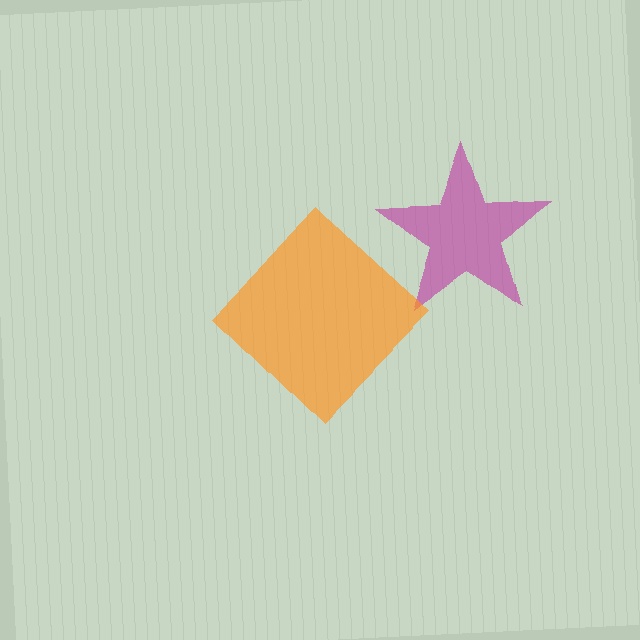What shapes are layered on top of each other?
The layered shapes are: a magenta star, an orange diamond.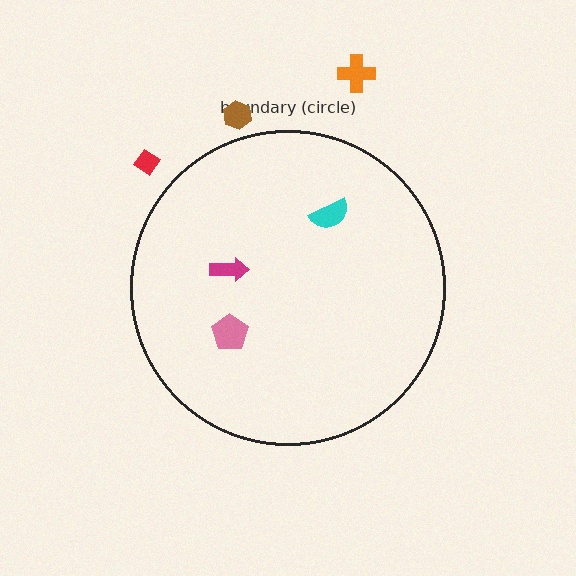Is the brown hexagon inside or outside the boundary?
Outside.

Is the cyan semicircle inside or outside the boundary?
Inside.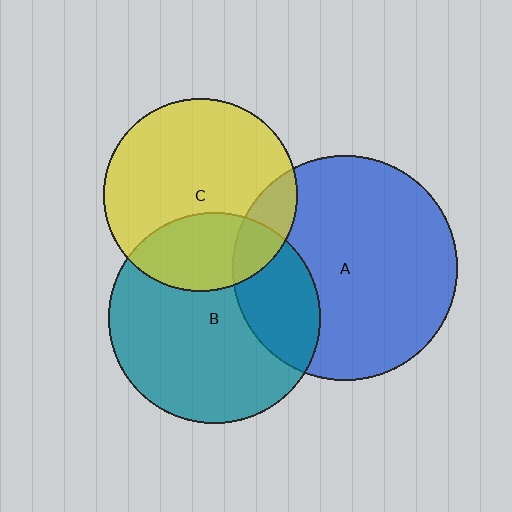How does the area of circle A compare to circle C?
Approximately 1.4 times.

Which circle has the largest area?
Circle A (blue).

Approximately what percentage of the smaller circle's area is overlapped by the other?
Approximately 25%.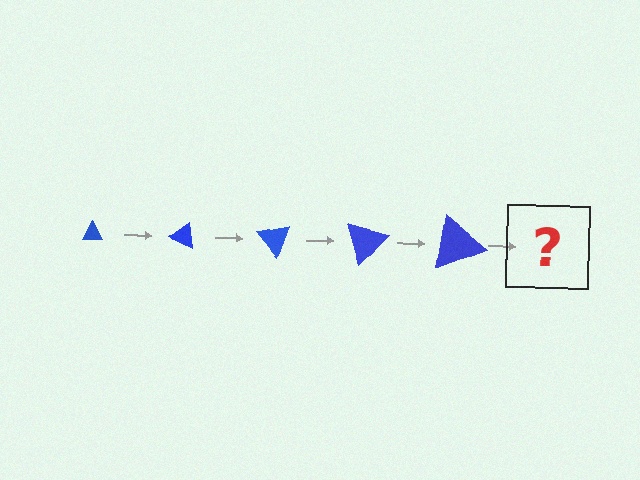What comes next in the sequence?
The next element should be a triangle, larger than the previous one and rotated 125 degrees from the start.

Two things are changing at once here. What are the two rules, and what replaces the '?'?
The two rules are that the triangle grows larger each step and it rotates 25 degrees each step. The '?' should be a triangle, larger than the previous one and rotated 125 degrees from the start.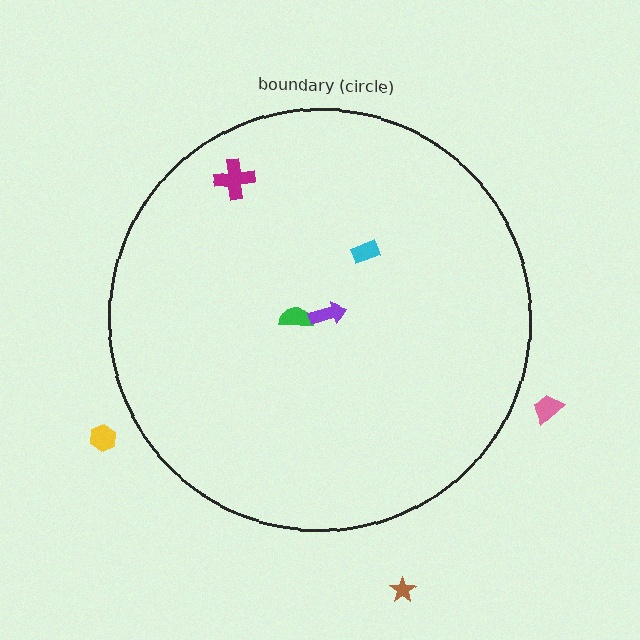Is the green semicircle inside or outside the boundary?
Inside.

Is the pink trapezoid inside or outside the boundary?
Outside.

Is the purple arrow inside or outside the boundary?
Inside.